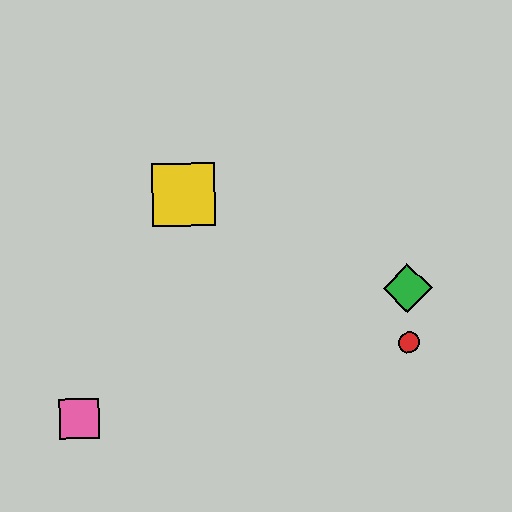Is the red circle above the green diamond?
No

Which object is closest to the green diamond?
The red circle is closest to the green diamond.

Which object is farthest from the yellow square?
The red circle is farthest from the yellow square.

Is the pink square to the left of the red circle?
Yes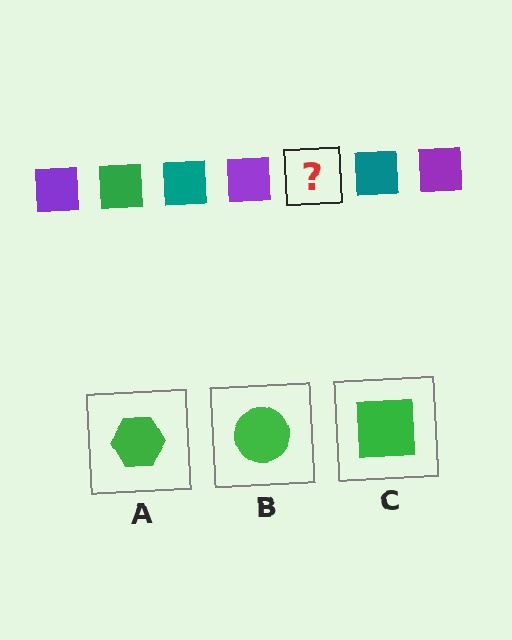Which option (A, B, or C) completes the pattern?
C.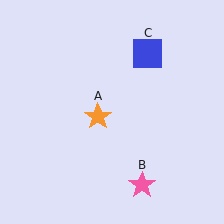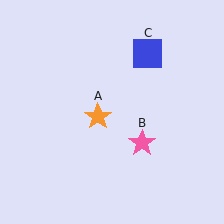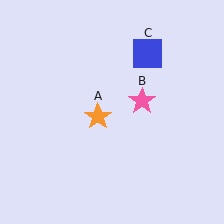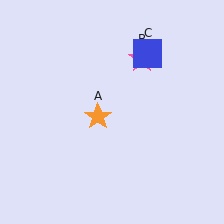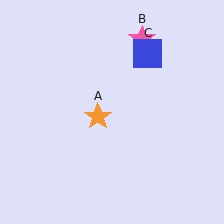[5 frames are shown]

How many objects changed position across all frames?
1 object changed position: pink star (object B).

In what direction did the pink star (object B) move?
The pink star (object B) moved up.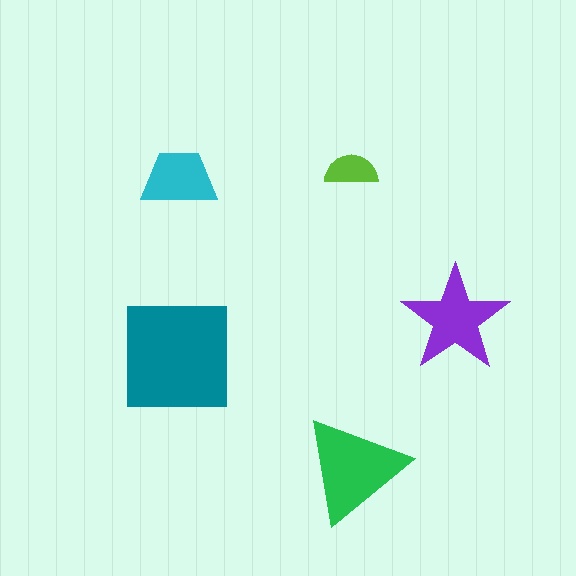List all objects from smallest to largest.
The lime semicircle, the cyan trapezoid, the purple star, the green triangle, the teal square.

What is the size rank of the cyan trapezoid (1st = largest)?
4th.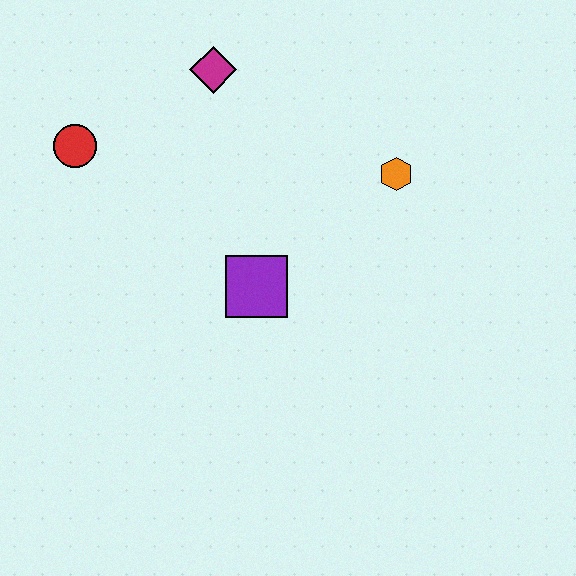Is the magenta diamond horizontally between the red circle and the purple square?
Yes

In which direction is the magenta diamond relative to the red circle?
The magenta diamond is to the right of the red circle.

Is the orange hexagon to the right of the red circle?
Yes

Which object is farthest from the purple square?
The red circle is farthest from the purple square.